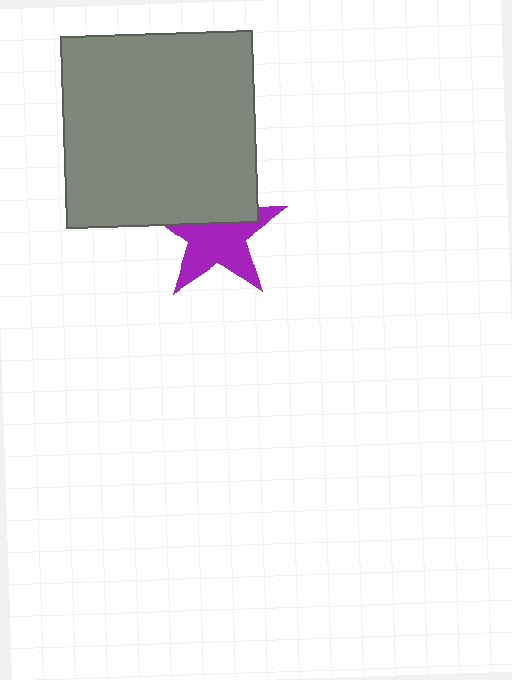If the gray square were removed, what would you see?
You would see the complete purple star.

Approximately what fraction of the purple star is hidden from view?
Roughly 39% of the purple star is hidden behind the gray square.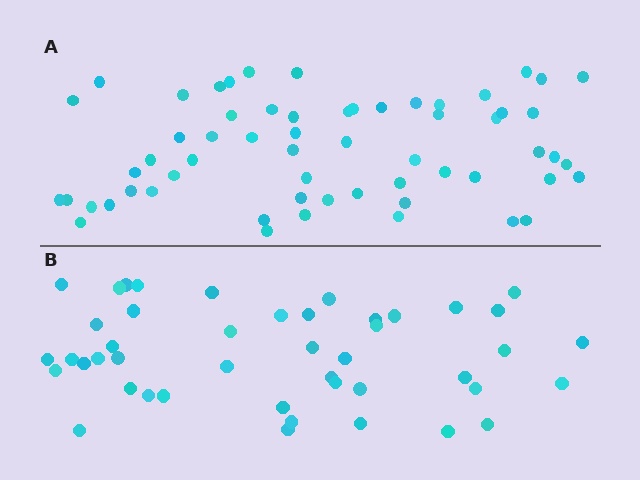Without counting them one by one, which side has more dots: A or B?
Region A (the top region) has more dots.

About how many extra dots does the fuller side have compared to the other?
Region A has approximately 15 more dots than region B.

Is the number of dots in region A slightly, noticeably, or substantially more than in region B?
Region A has noticeably more, but not dramatically so. The ratio is roughly 1.3 to 1.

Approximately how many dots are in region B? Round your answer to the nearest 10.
About 40 dots. (The exact count is 45, which rounds to 40.)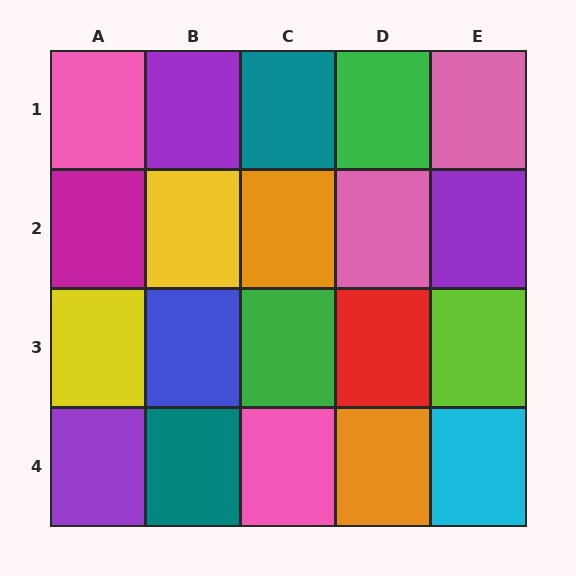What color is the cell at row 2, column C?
Orange.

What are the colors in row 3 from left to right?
Yellow, blue, green, red, lime.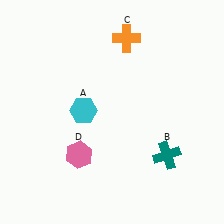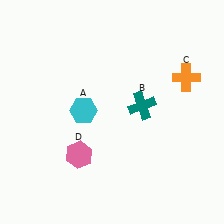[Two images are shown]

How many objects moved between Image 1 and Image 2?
2 objects moved between the two images.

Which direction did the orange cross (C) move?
The orange cross (C) moved right.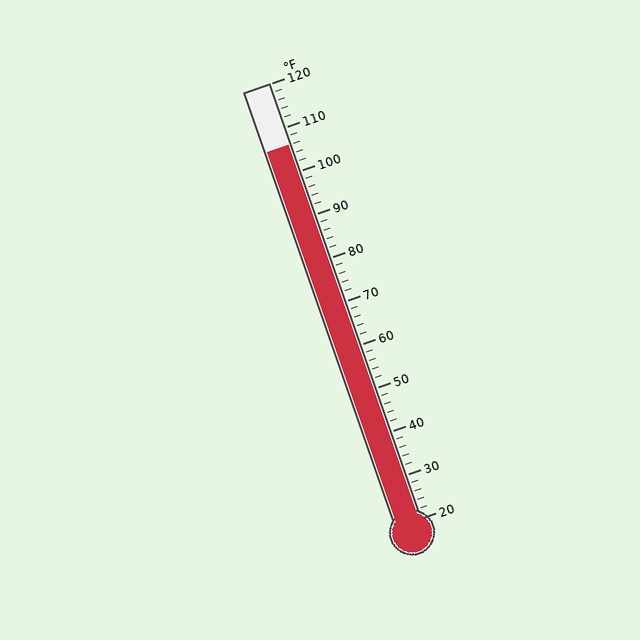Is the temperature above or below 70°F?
The temperature is above 70°F.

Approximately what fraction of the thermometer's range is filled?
The thermometer is filled to approximately 85% of its range.